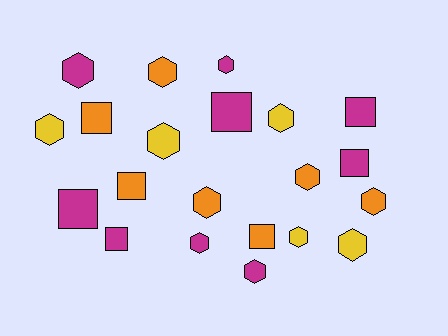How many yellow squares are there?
There are no yellow squares.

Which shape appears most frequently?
Hexagon, with 13 objects.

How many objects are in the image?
There are 21 objects.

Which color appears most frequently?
Magenta, with 9 objects.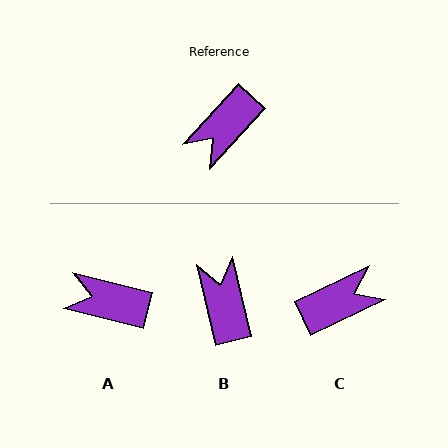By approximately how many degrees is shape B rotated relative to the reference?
Approximately 124 degrees clockwise.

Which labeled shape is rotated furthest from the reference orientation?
C, about 158 degrees away.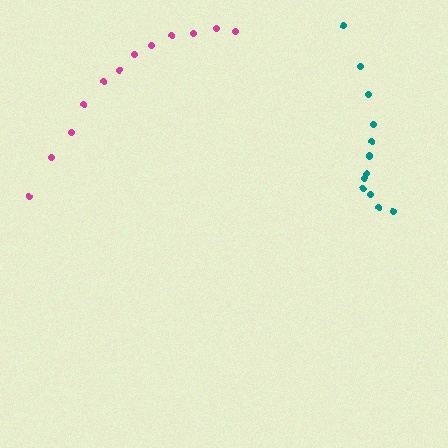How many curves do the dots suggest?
There are 2 distinct paths.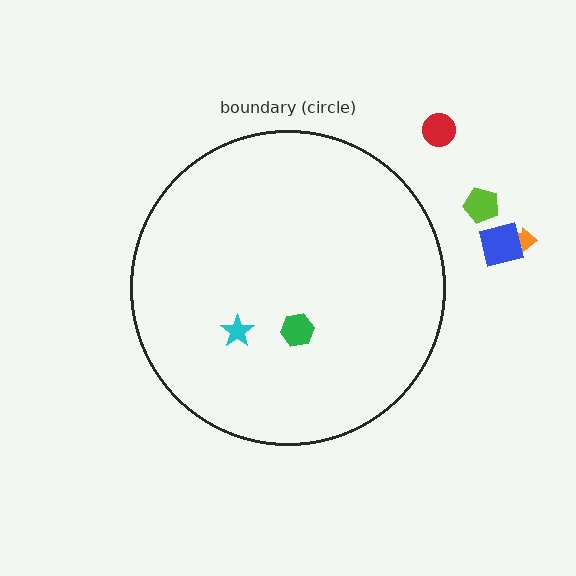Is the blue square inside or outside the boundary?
Outside.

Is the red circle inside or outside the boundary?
Outside.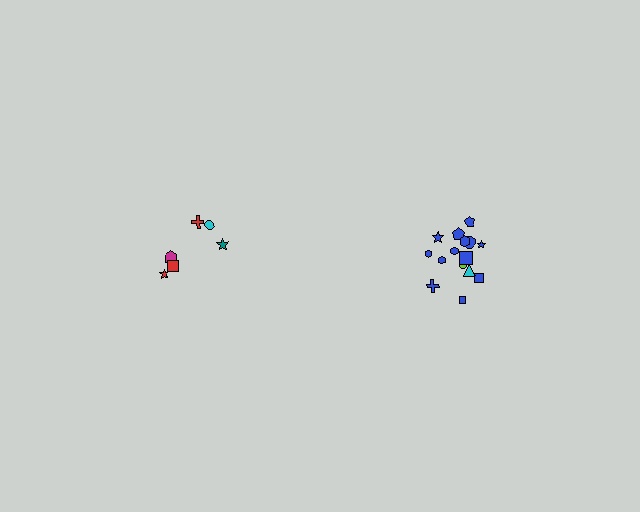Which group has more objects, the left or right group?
The right group.